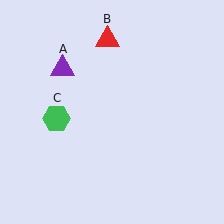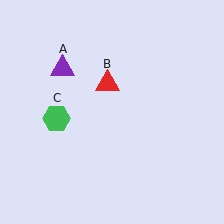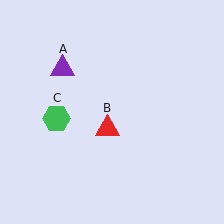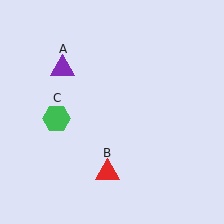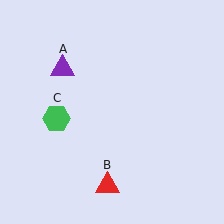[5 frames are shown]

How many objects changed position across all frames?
1 object changed position: red triangle (object B).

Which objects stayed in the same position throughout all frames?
Purple triangle (object A) and green hexagon (object C) remained stationary.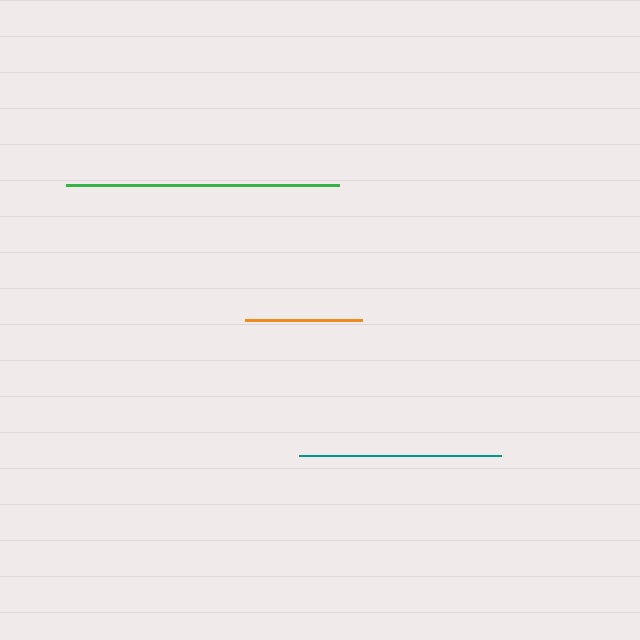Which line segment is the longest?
The green line is the longest at approximately 273 pixels.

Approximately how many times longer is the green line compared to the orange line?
The green line is approximately 2.3 times the length of the orange line.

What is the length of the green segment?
The green segment is approximately 273 pixels long.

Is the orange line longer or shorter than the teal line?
The teal line is longer than the orange line.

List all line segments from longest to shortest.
From longest to shortest: green, teal, orange.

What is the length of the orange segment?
The orange segment is approximately 117 pixels long.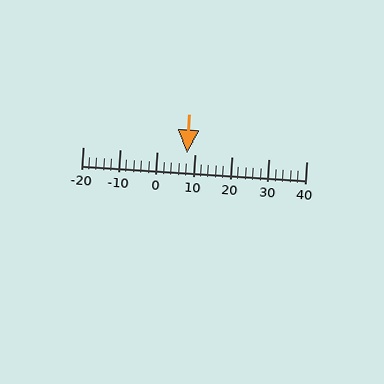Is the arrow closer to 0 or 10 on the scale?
The arrow is closer to 10.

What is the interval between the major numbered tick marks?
The major tick marks are spaced 10 units apart.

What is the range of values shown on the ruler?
The ruler shows values from -20 to 40.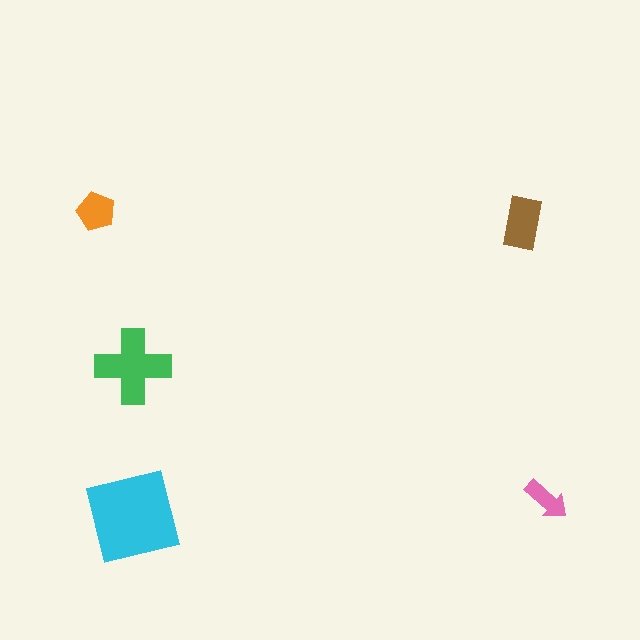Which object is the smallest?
The pink arrow.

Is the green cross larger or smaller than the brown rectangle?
Larger.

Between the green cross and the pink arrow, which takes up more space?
The green cross.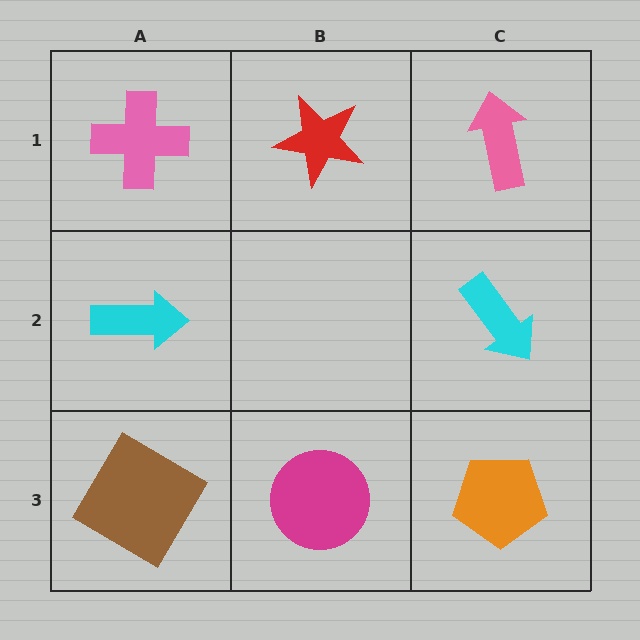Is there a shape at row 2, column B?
No, that cell is empty.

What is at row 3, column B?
A magenta circle.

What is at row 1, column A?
A pink cross.